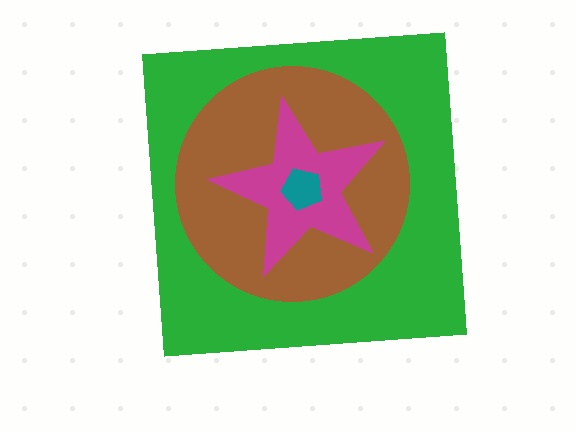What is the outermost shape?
The green square.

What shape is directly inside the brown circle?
The magenta star.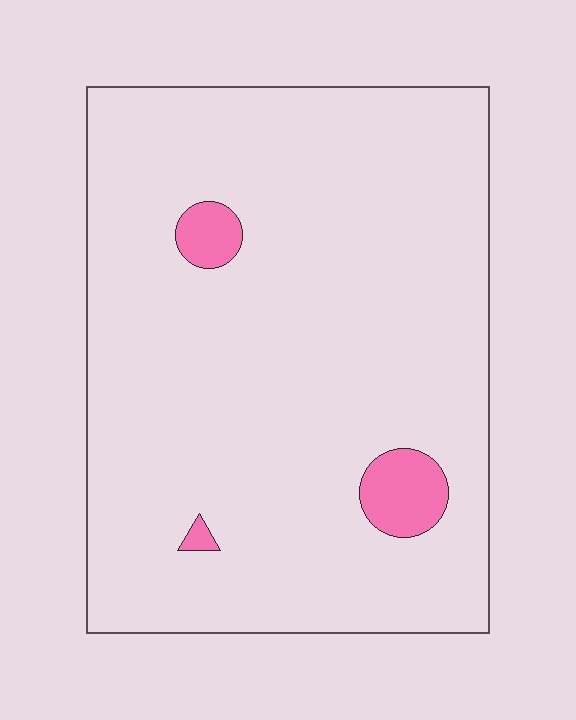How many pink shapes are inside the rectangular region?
3.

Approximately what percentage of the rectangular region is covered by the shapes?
Approximately 5%.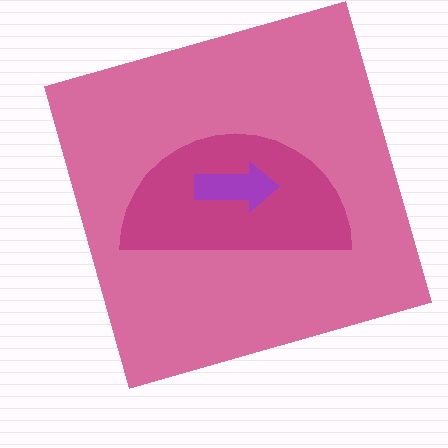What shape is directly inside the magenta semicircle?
The purple arrow.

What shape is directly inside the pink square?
The magenta semicircle.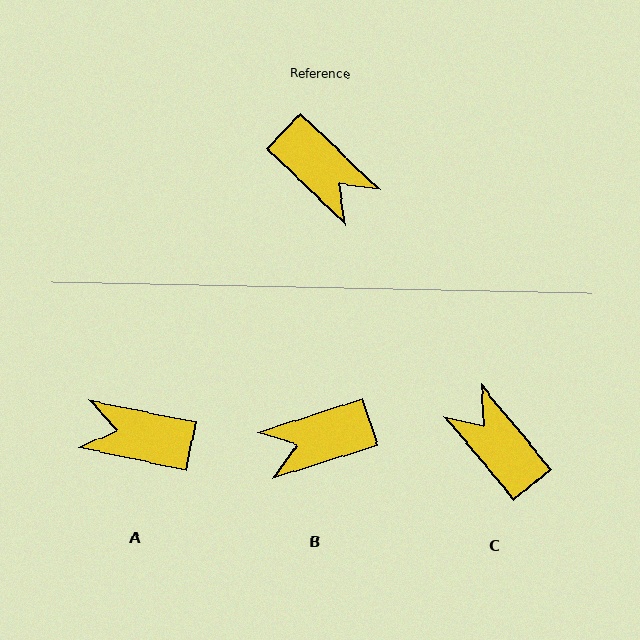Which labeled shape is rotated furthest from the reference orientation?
C, about 174 degrees away.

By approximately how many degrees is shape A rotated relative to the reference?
Approximately 148 degrees clockwise.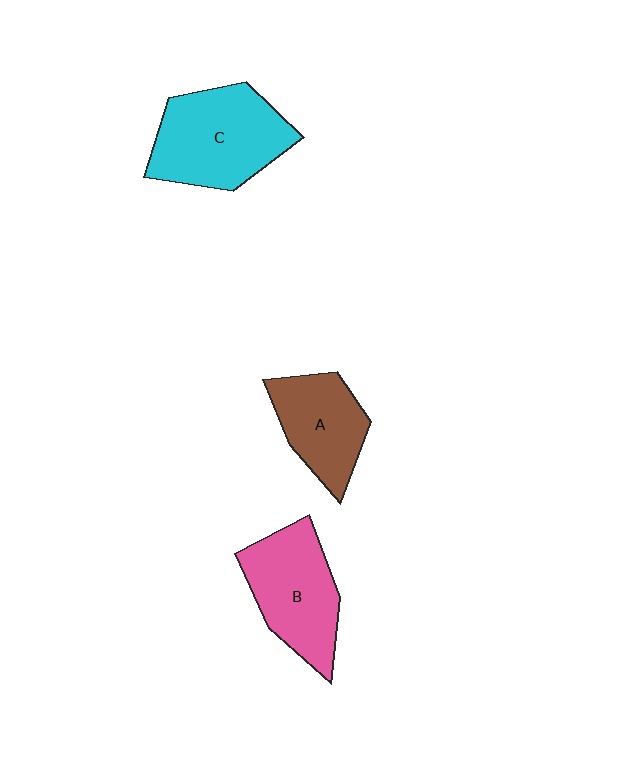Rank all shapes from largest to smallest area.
From largest to smallest: C (cyan), B (pink), A (brown).